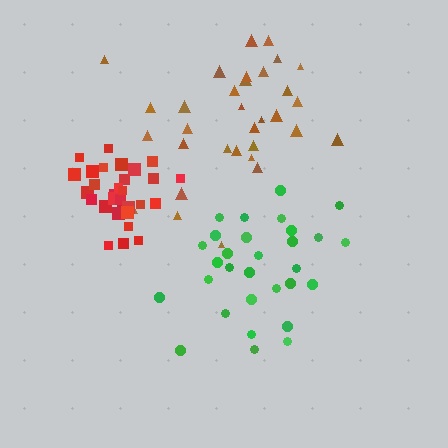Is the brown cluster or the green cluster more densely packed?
Green.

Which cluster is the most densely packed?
Red.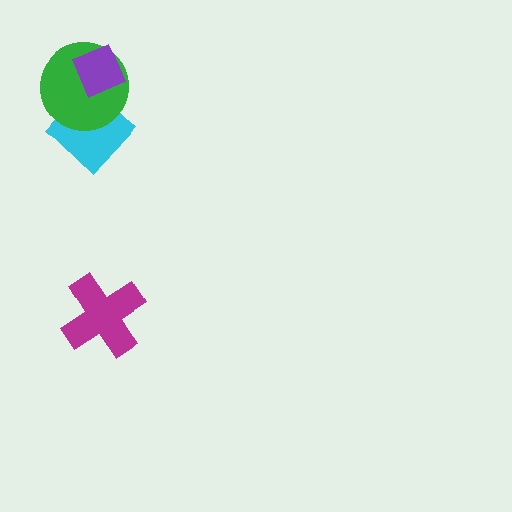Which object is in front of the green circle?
The purple diamond is in front of the green circle.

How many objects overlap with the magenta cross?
0 objects overlap with the magenta cross.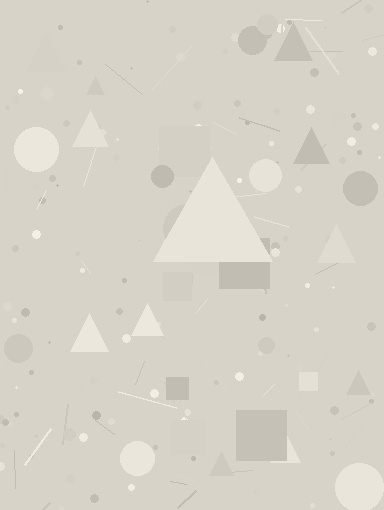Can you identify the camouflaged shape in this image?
The camouflaged shape is a triangle.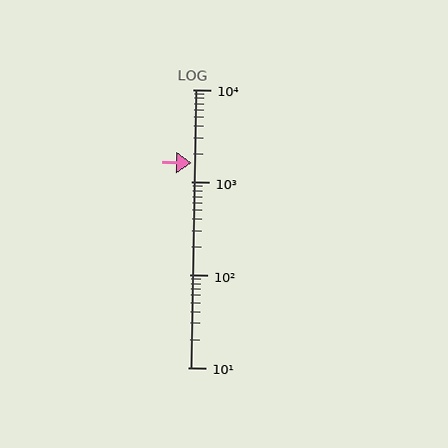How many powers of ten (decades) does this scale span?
The scale spans 3 decades, from 10 to 10000.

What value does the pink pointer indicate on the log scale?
The pointer indicates approximately 1600.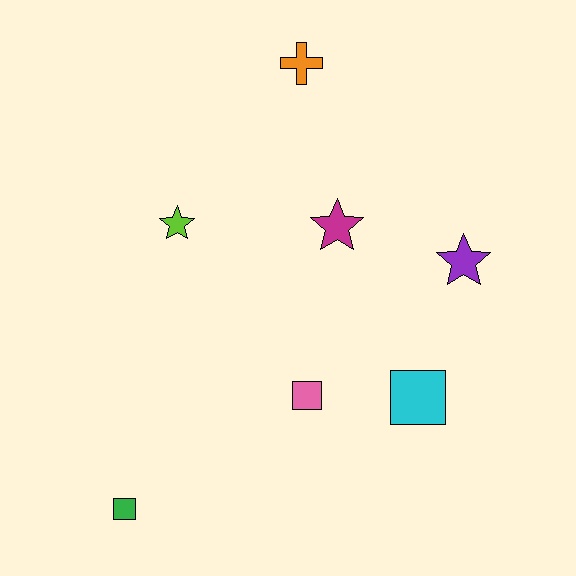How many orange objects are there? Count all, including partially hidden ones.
There is 1 orange object.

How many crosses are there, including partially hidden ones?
There is 1 cross.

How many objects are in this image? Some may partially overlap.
There are 7 objects.